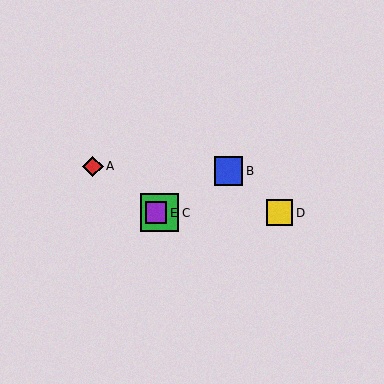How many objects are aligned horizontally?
3 objects (C, D, E) are aligned horizontally.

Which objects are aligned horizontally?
Objects C, D, E are aligned horizontally.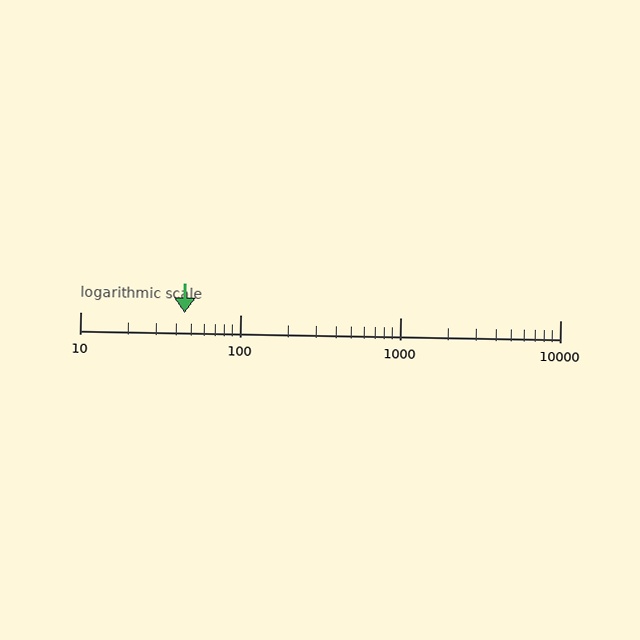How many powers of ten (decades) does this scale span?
The scale spans 3 decades, from 10 to 10000.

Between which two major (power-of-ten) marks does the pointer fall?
The pointer is between 10 and 100.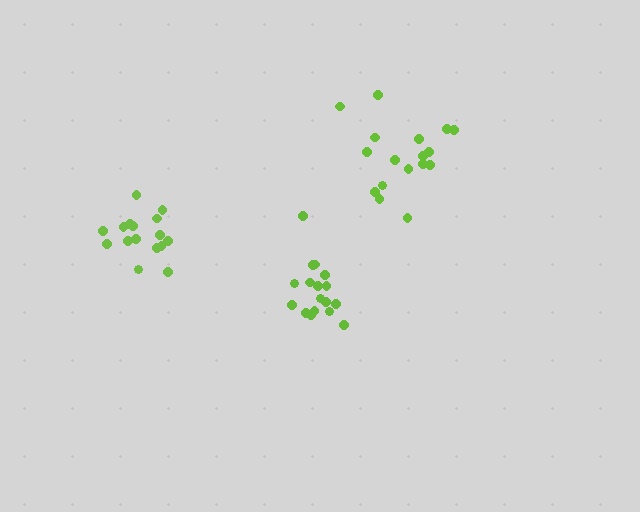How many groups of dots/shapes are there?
There are 3 groups.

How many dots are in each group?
Group 1: 17 dots, Group 2: 17 dots, Group 3: 16 dots (50 total).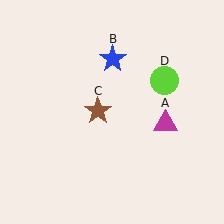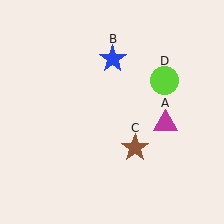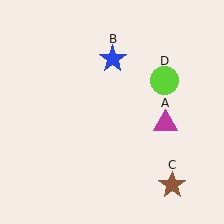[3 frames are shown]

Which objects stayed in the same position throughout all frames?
Magenta triangle (object A) and blue star (object B) and lime circle (object D) remained stationary.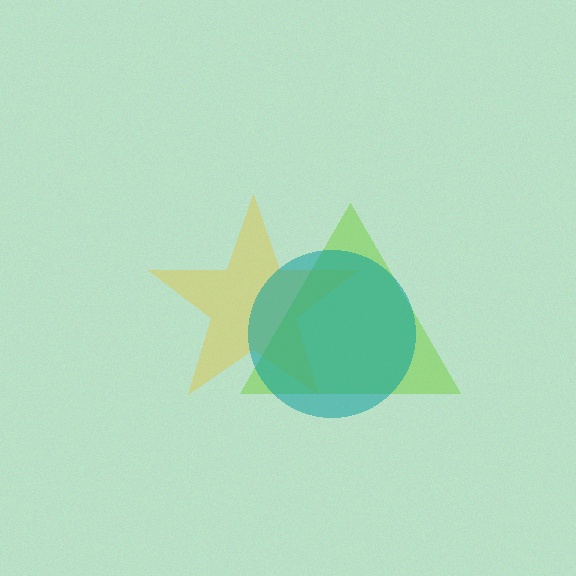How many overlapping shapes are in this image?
There are 3 overlapping shapes in the image.